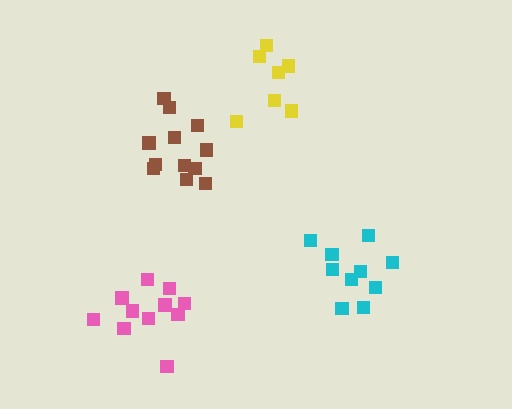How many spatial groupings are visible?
There are 4 spatial groupings.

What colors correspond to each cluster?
The clusters are colored: brown, cyan, pink, yellow.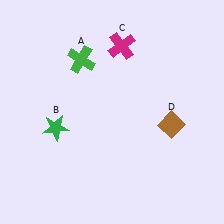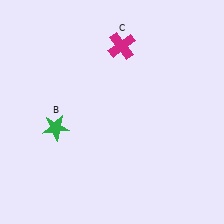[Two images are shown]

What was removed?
The brown diamond (D), the green cross (A) were removed in Image 2.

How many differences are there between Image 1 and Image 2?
There are 2 differences between the two images.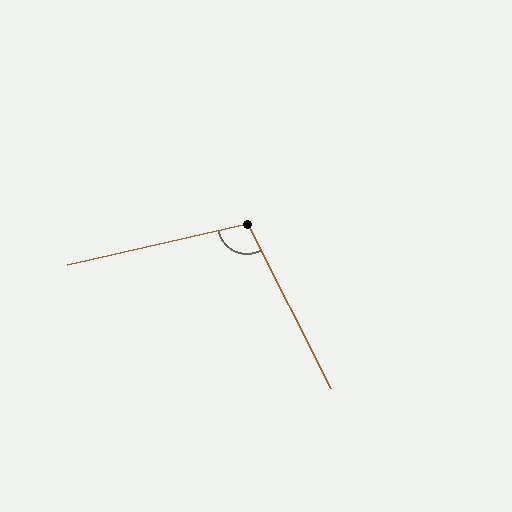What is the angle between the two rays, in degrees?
Approximately 104 degrees.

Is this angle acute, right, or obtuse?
It is obtuse.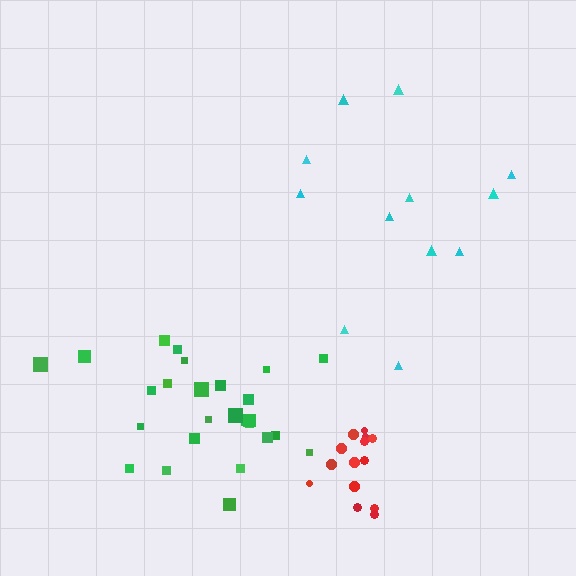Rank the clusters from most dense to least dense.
red, green, cyan.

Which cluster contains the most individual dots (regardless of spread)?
Green (26).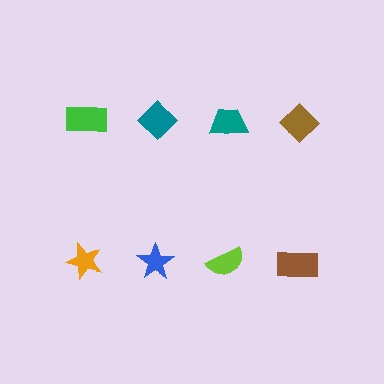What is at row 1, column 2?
A teal diamond.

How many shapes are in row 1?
4 shapes.